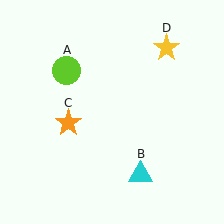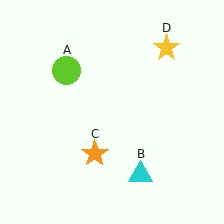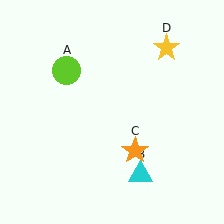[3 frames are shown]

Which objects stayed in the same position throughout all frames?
Lime circle (object A) and cyan triangle (object B) and yellow star (object D) remained stationary.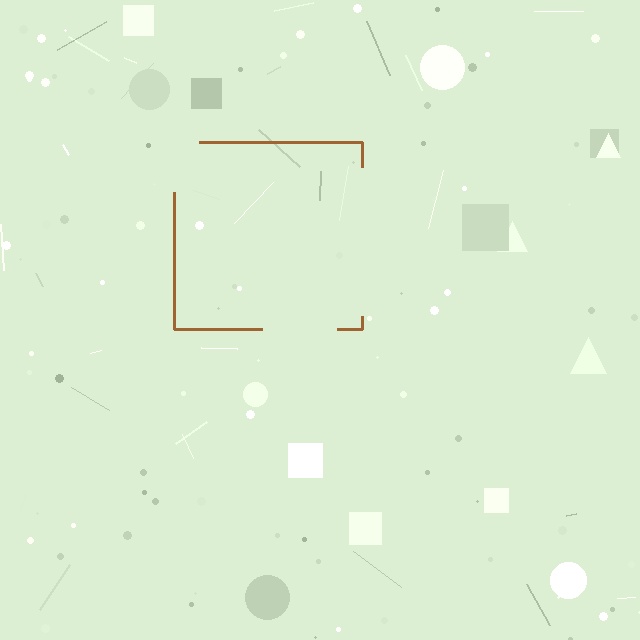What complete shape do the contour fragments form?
The contour fragments form a square.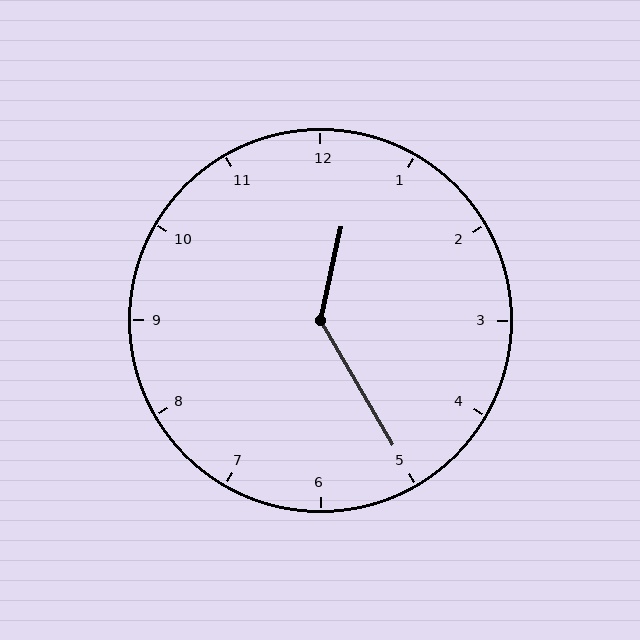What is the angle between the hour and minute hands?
Approximately 138 degrees.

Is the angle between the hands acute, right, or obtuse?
It is obtuse.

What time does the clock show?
12:25.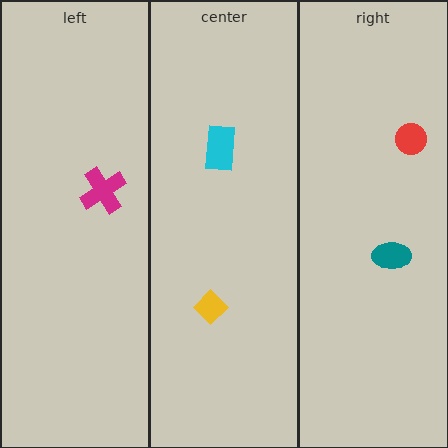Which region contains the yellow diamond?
The center region.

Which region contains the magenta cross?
The left region.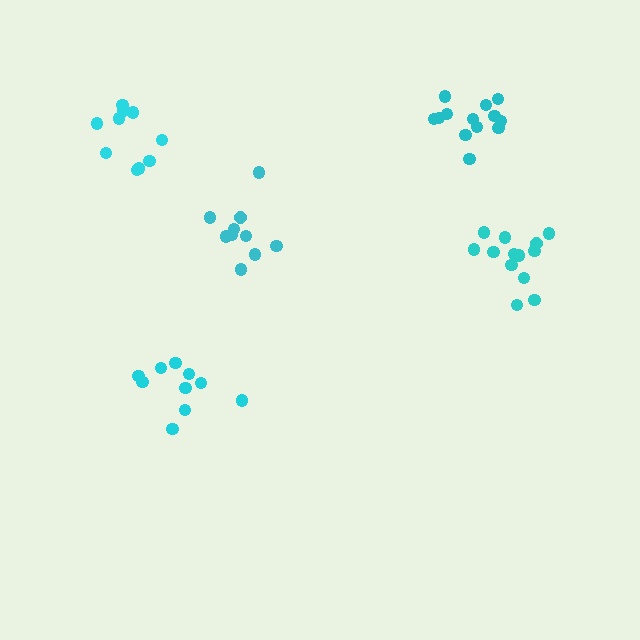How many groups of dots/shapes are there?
There are 5 groups.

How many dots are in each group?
Group 1: 10 dots, Group 2: 10 dots, Group 3: 13 dots, Group 4: 13 dots, Group 5: 10 dots (56 total).